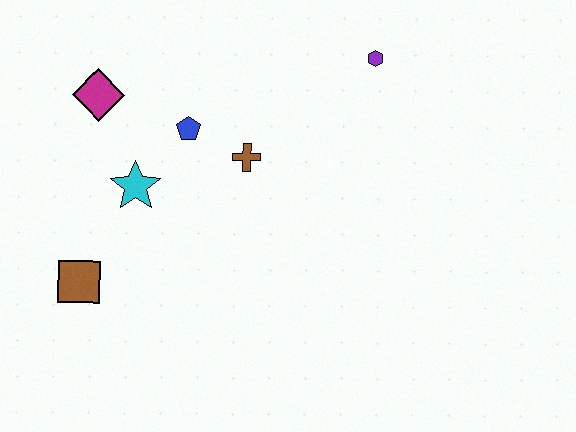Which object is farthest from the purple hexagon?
The brown square is farthest from the purple hexagon.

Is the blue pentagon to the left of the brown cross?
Yes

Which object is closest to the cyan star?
The blue pentagon is closest to the cyan star.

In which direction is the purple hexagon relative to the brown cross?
The purple hexagon is to the right of the brown cross.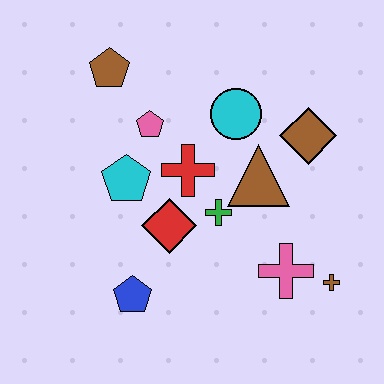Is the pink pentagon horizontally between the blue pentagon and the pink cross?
Yes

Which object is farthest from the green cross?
The brown pentagon is farthest from the green cross.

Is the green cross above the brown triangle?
No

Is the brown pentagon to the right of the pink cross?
No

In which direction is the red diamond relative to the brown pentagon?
The red diamond is below the brown pentagon.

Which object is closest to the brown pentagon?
The pink pentagon is closest to the brown pentagon.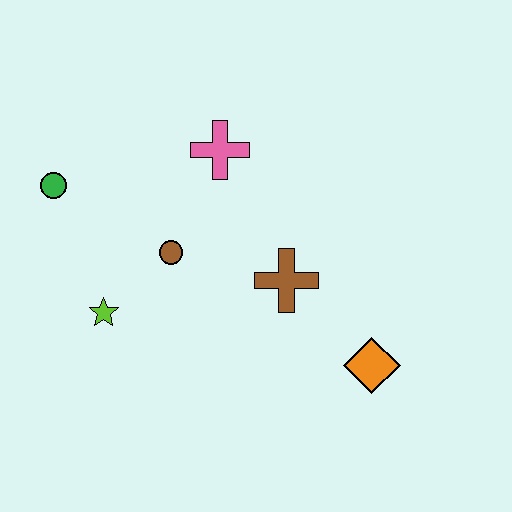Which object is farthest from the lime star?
The orange diamond is farthest from the lime star.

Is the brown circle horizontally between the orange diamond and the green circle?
Yes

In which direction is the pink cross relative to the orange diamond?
The pink cross is above the orange diamond.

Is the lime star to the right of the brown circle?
No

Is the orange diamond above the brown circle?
No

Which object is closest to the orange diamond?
The brown cross is closest to the orange diamond.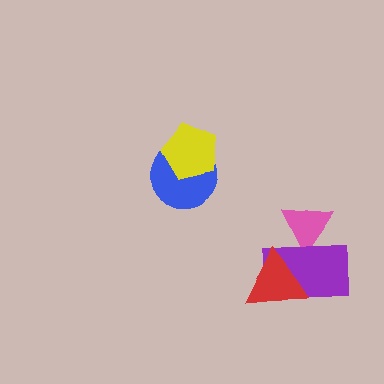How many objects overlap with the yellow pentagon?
1 object overlaps with the yellow pentagon.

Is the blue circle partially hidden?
Yes, it is partially covered by another shape.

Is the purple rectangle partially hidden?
Yes, it is partially covered by another shape.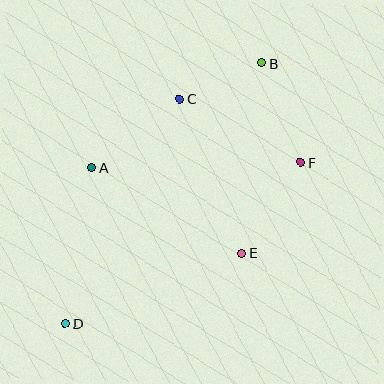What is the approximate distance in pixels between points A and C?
The distance between A and C is approximately 112 pixels.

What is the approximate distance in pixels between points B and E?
The distance between B and E is approximately 191 pixels.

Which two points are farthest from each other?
Points B and D are farthest from each other.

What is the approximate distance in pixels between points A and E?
The distance between A and E is approximately 173 pixels.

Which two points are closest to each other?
Points B and C are closest to each other.